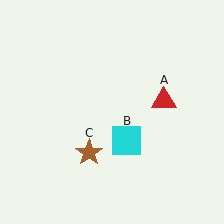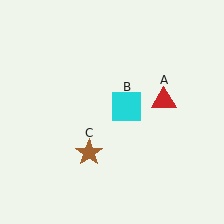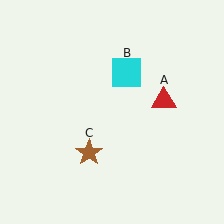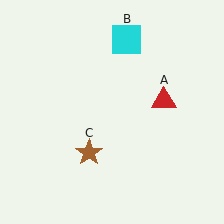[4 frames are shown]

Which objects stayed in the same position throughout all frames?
Red triangle (object A) and brown star (object C) remained stationary.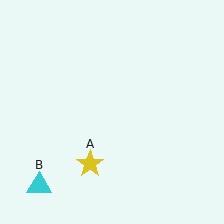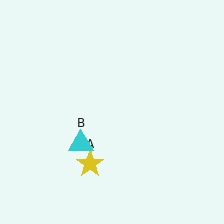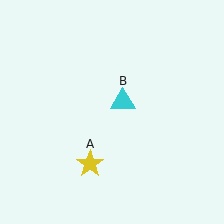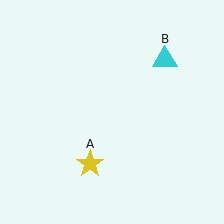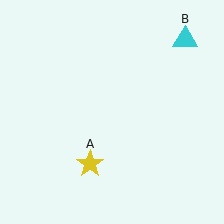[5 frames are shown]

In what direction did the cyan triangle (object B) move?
The cyan triangle (object B) moved up and to the right.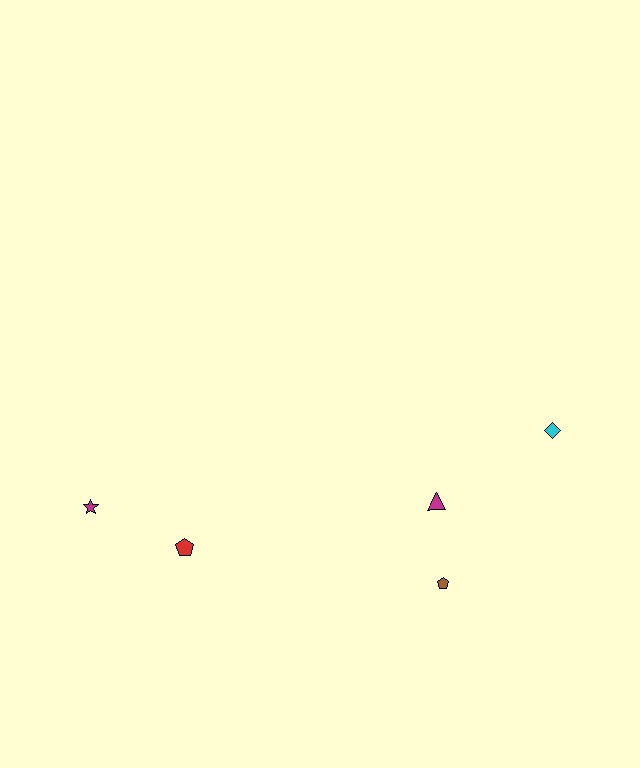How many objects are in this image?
There are 5 objects.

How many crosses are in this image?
There are no crosses.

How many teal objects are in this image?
There are no teal objects.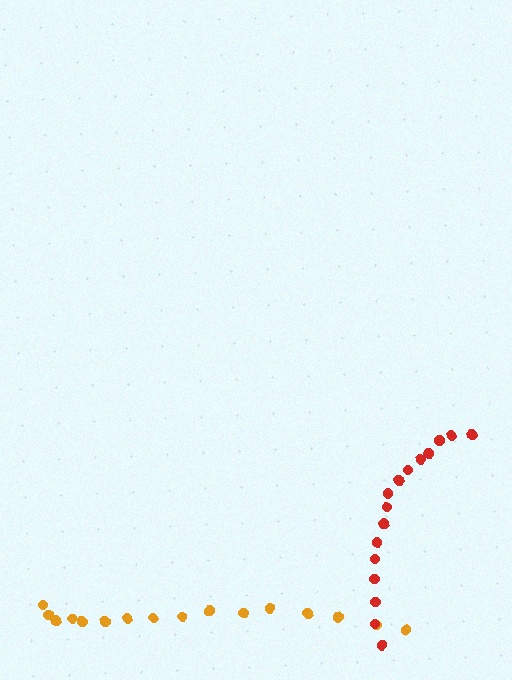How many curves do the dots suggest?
There are 2 distinct paths.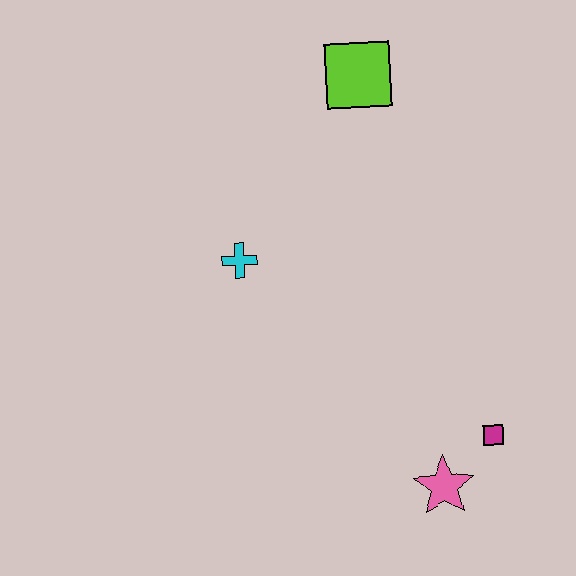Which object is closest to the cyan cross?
The lime square is closest to the cyan cross.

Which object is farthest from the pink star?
The lime square is farthest from the pink star.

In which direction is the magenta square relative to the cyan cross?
The magenta square is to the right of the cyan cross.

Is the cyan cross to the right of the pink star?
No